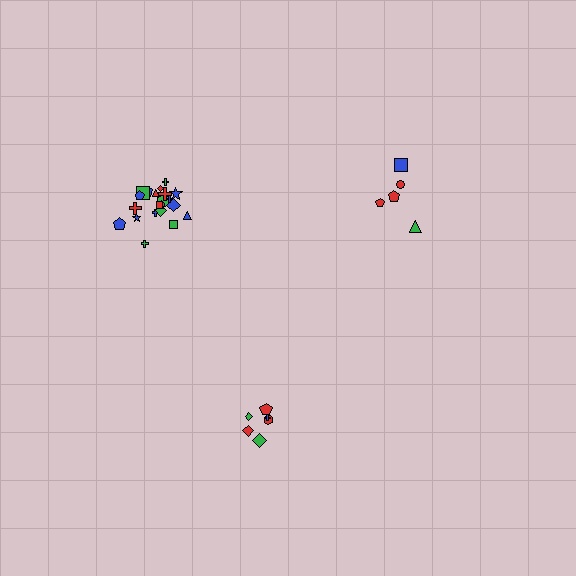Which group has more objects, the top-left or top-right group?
The top-left group.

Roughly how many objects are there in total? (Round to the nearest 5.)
Roughly 35 objects in total.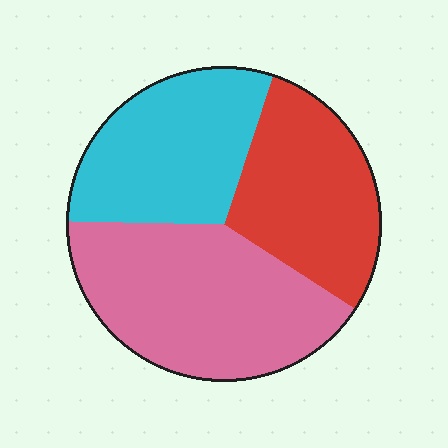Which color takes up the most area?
Pink, at roughly 40%.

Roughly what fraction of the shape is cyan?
Cyan takes up between a quarter and a half of the shape.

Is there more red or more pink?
Pink.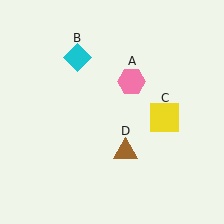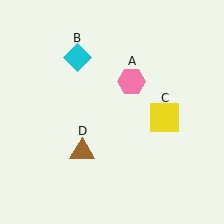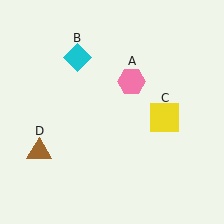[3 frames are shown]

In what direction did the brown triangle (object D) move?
The brown triangle (object D) moved left.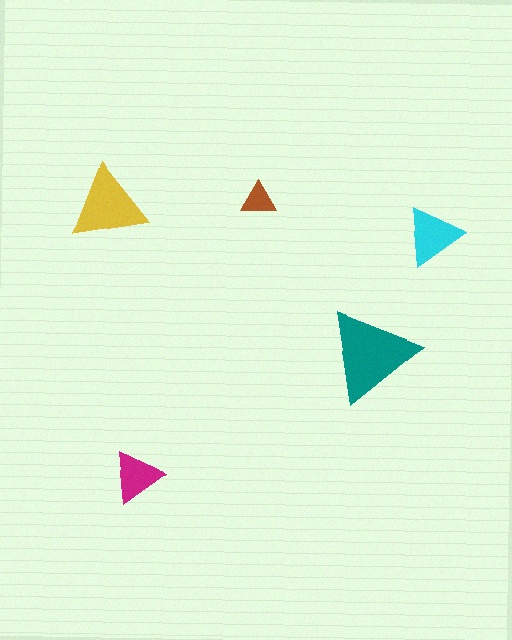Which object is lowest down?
The magenta triangle is bottommost.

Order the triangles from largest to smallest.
the teal one, the yellow one, the cyan one, the magenta one, the brown one.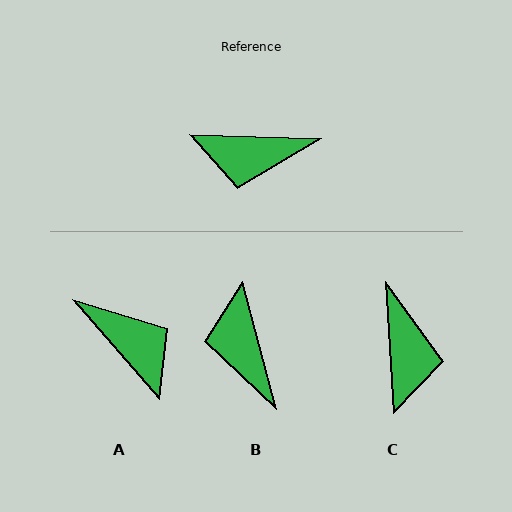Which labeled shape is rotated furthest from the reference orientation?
A, about 132 degrees away.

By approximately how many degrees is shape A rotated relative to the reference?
Approximately 132 degrees counter-clockwise.